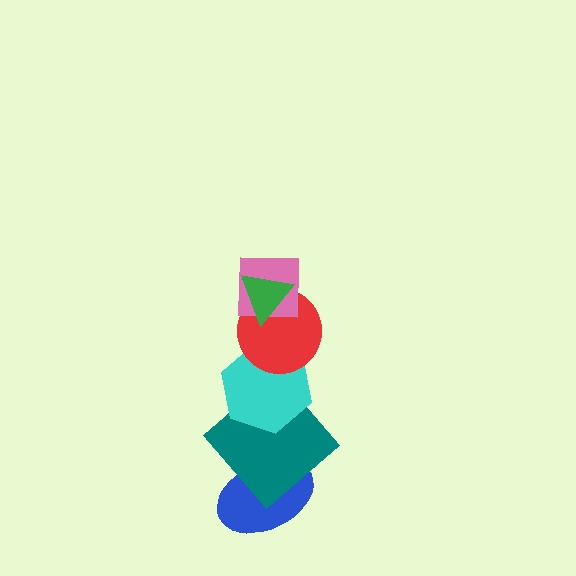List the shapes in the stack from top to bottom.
From top to bottom: the green triangle, the pink square, the red circle, the cyan hexagon, the teal diamond, the blue ellipse.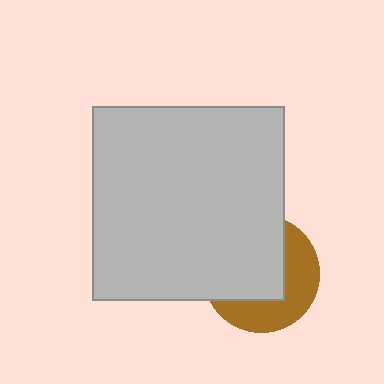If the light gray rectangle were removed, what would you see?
You would see the complete brown circle.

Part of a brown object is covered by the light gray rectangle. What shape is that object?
It is a circle.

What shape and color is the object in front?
The object in front is a light gray rectangle.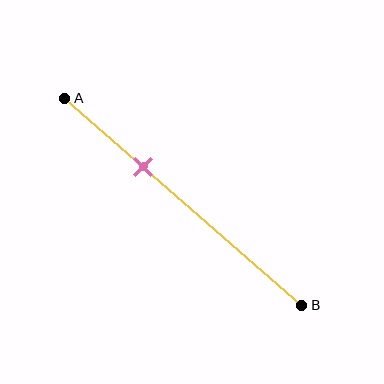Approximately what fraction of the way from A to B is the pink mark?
The pink mark is approximately 35% of the way from A to B.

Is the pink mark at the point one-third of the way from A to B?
Yes, the mark is approximately at the one-third point.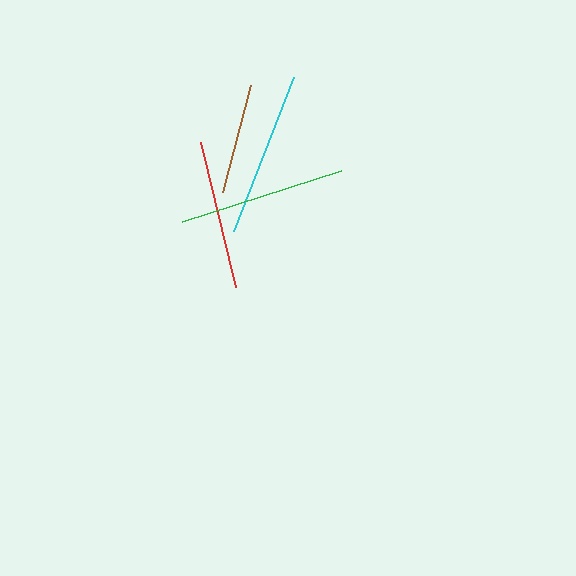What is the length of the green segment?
The green segment is approximately 167 pixels long.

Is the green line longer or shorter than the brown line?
The green line is longer than the brown line.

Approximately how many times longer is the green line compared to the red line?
The green line is approximately 1.1 times the length of the red line.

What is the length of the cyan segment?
The cyan segment is approximately 165 pixels long.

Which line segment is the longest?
The green line is the longest at approximately 167 pixels.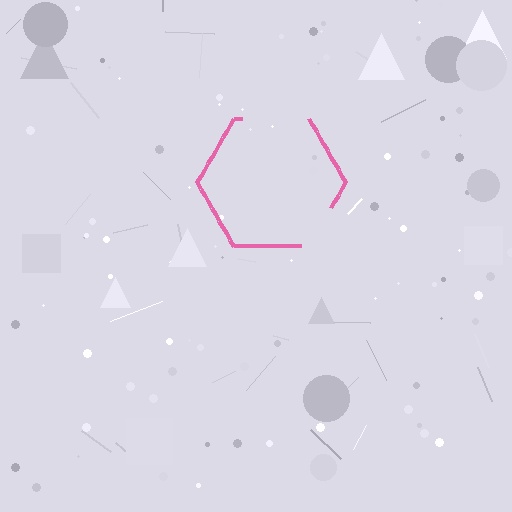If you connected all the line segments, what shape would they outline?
They would outline a hexagon.